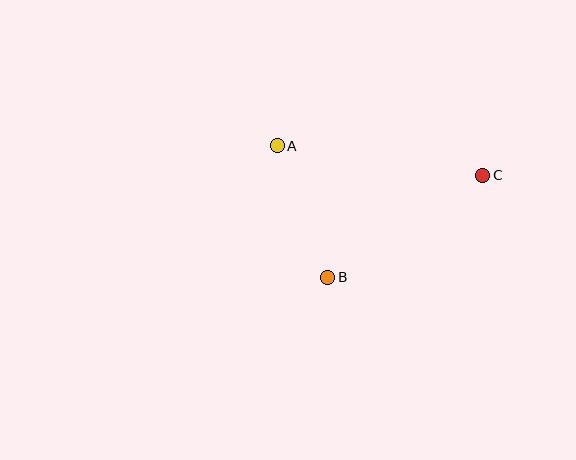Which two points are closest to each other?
Points A and B are closest to each other.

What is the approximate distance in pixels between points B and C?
The distance between B and C is approximately 186 pixels.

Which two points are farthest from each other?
Points A and C are farthest from each other.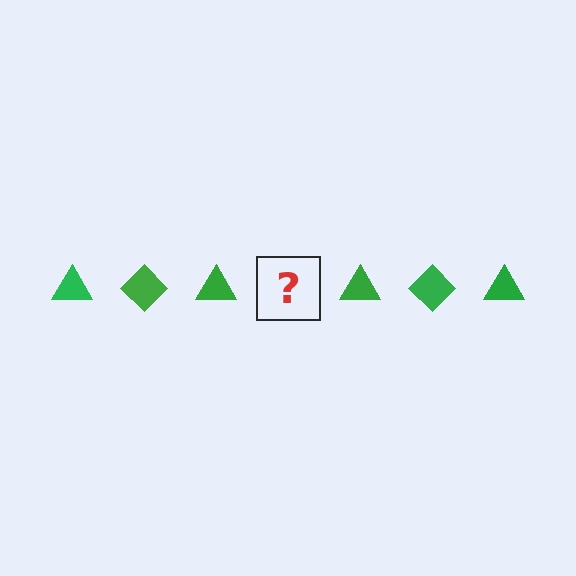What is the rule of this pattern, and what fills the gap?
The rule is that the pattern cycles through triangle, diamond shapes in green. The gap should be filled with a green diamond.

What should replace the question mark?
The question mark should be replaced with a green diamond.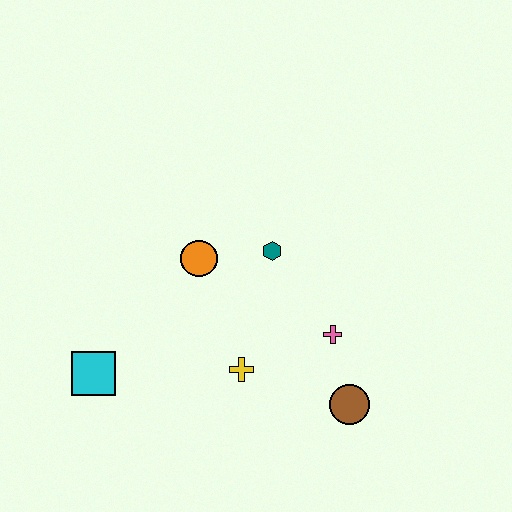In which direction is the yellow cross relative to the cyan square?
The yellow cross is to the right of the cyan square.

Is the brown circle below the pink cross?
Yes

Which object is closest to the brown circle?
The pink cross is closest to the brown circle.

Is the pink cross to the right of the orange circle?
Yes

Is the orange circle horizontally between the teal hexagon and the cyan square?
Yes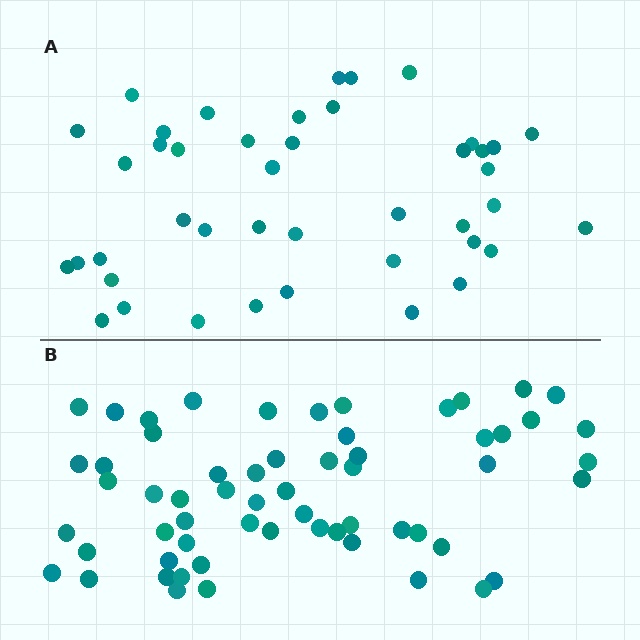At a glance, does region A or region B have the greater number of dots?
Region B (the bottom region) has more dots.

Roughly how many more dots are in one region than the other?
Region B has approximately 15 more dots than region A.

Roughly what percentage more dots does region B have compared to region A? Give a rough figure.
About 40% more.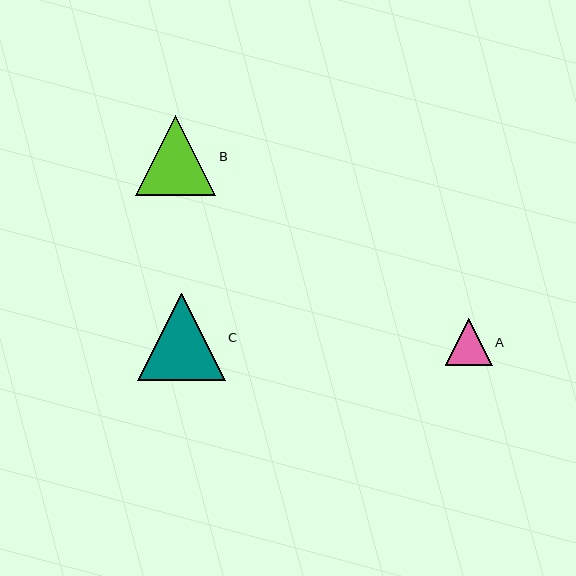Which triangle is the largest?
Triangle C is the largest with a size of approximately 88 pixels.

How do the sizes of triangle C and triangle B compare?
Triangle C and triangle B are approximately the same size.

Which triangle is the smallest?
Triangle A is the smallest with a size of approximately 47 pixels.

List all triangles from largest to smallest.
From largest to smallest: C, B, A.